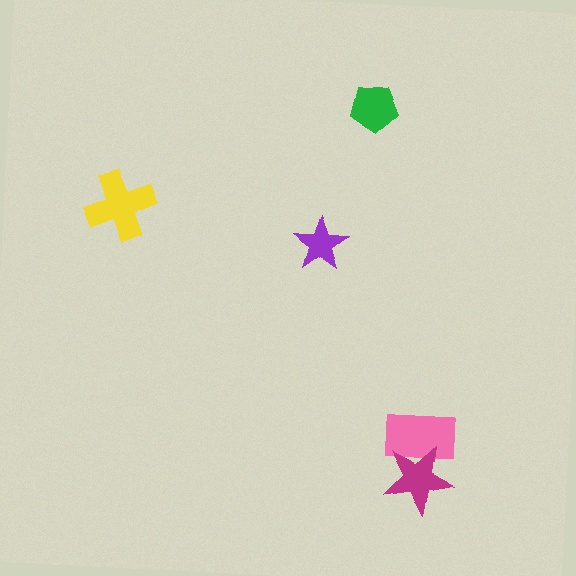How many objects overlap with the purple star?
0 objects overlap with the purple star.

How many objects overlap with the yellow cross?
0 objects overlap with the yellow cross.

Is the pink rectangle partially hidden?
Yes, it is partially covered by another shape.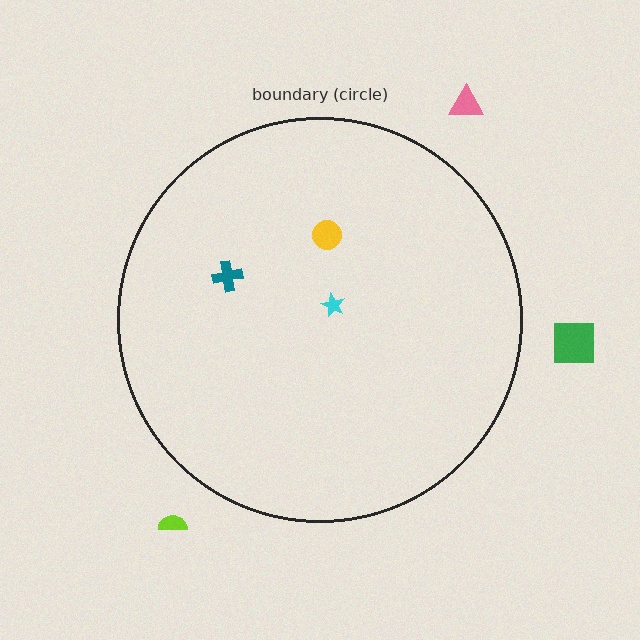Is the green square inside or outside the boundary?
Outside.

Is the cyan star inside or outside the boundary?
Inside.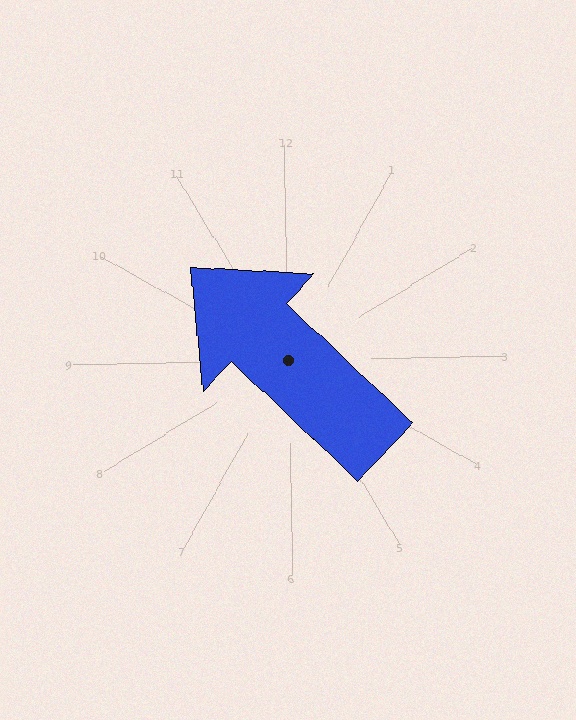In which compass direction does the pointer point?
Northwest.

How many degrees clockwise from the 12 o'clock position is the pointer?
Approximately 315 degrees.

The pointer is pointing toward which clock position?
Roughly 10 o'clock.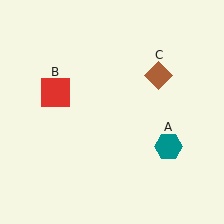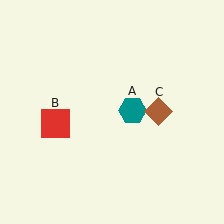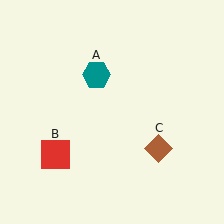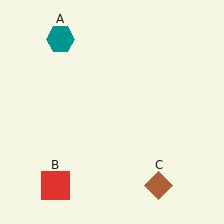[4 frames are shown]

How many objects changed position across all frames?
3 objects changed position: teal hexagon (object A), red square (object B), brown diamond (object C).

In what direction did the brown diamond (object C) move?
The brown diamond (object C) moved down.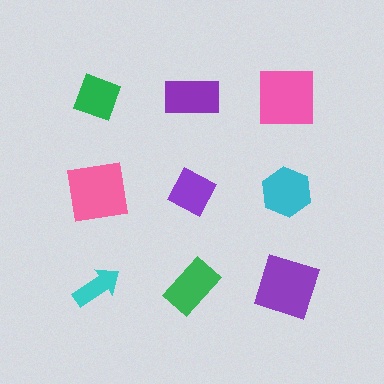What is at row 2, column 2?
A purple diamond.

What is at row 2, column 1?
A pink square.